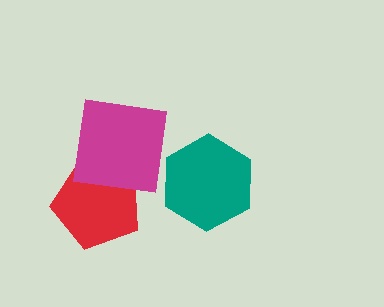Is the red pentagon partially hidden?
Yes, it is partially covered by another shape.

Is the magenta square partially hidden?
No, no other shape covers it.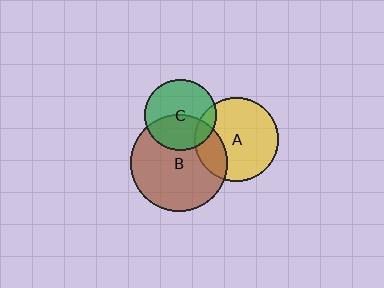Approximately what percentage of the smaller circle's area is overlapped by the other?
Approximately 15%.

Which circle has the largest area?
Circle B (brown).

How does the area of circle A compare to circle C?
Approximately 1.4 times.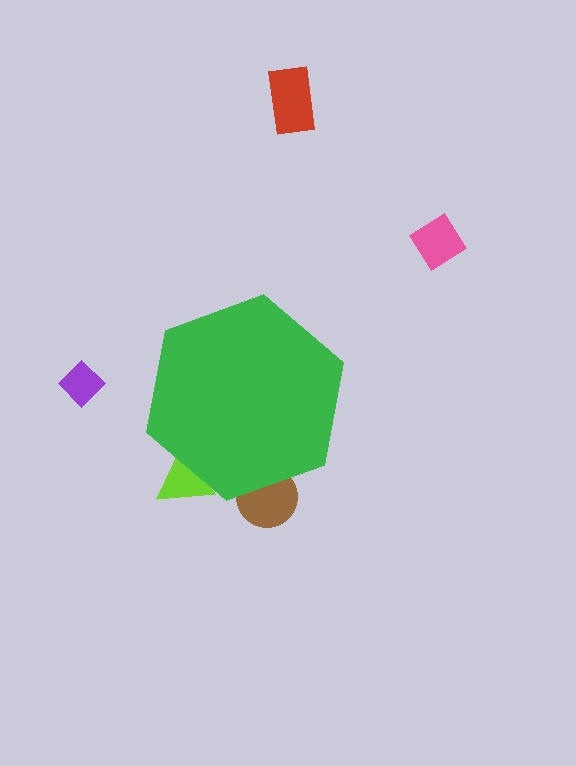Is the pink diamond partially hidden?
No, the pink diamond is fully visible.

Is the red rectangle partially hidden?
No, the red rectangle is fully visible.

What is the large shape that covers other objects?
A green hexagon.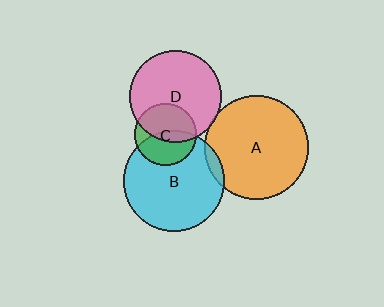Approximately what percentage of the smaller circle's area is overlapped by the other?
Approximately 5%.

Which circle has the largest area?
Circle A (orange).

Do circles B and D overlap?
Yes.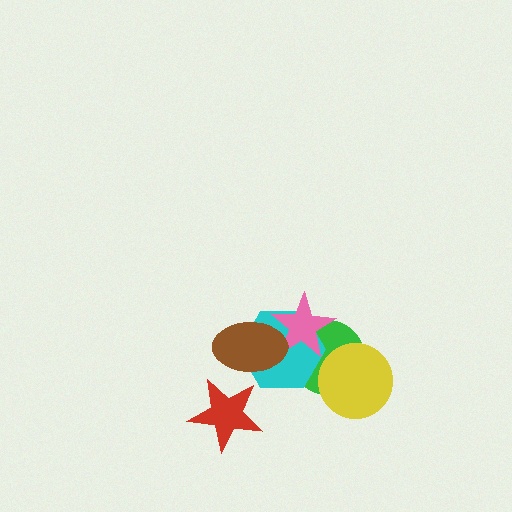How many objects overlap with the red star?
0 objects overlap with the red star.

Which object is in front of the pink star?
The brown ellipse is in front of the pink star.